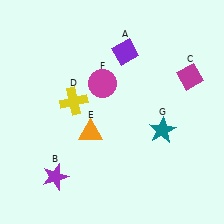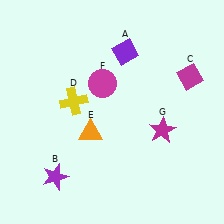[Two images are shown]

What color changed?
The star (G) changed from teal in Image 1 to magenta in Image 2.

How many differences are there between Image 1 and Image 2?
There is 1 difference between the two images.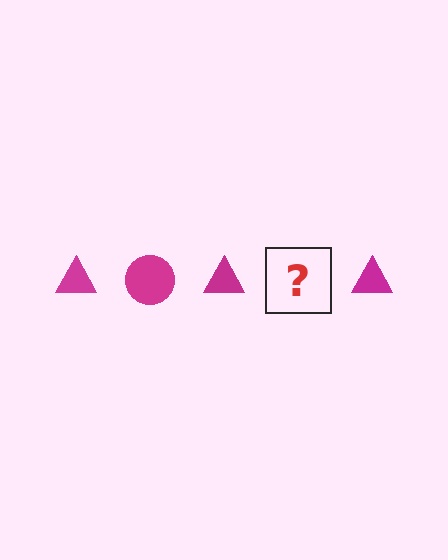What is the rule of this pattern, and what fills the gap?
The rule is that the pattern cycles through triangle, circle shapes in magenta. The gap should be filled with a magenta circle.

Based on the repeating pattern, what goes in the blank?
The blank should be a magenta circle.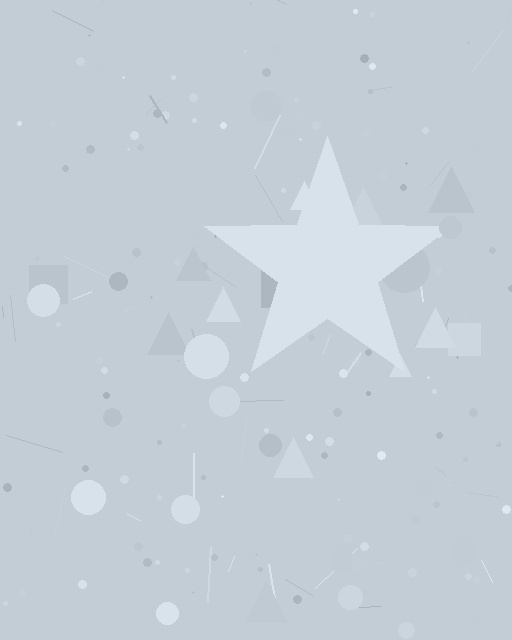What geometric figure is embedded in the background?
A star is embedded in the background.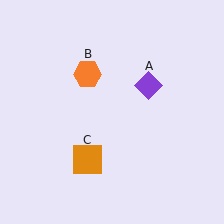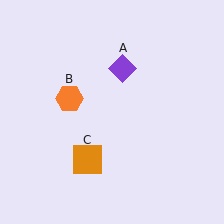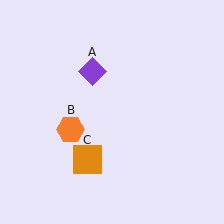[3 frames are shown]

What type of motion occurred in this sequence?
The purple diamond (object A), orange hexagon (object B) rotated counterclockwise around the center of the scene.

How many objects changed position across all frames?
2 objects changed position: purple diamond (object A), orange hexagon (object B).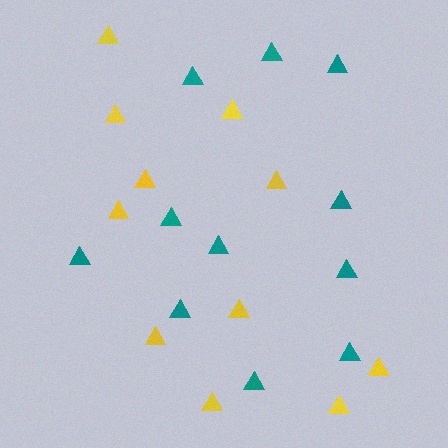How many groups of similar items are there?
There are 2 groups: one group of yellow triangles (11) and one group of teal triangles (11).